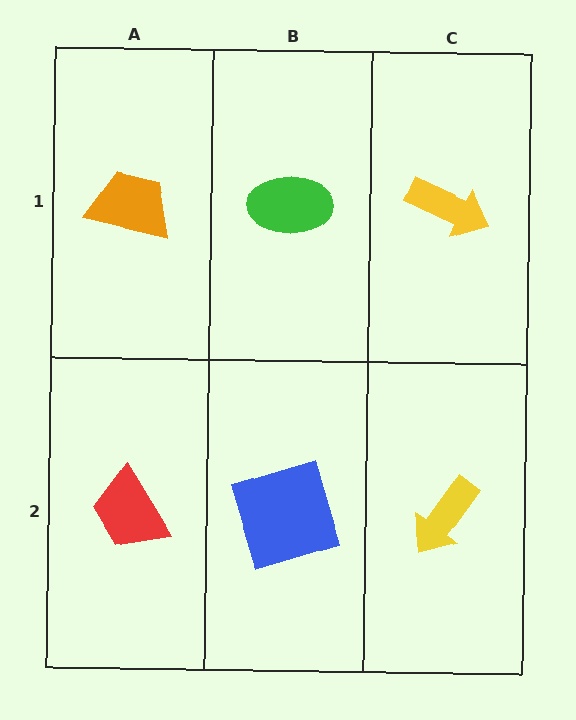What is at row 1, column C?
A yellow arrow.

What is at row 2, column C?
A yellow arrow.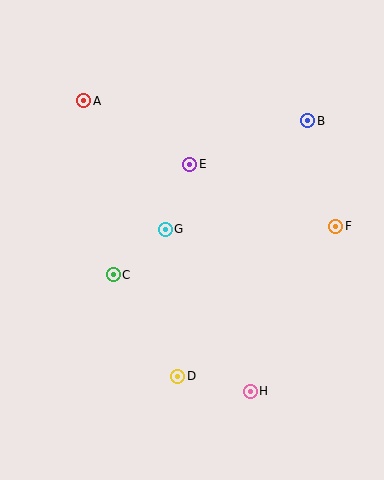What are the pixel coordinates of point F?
Point F is at (336, 226).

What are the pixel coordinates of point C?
Point C is at (113, 275).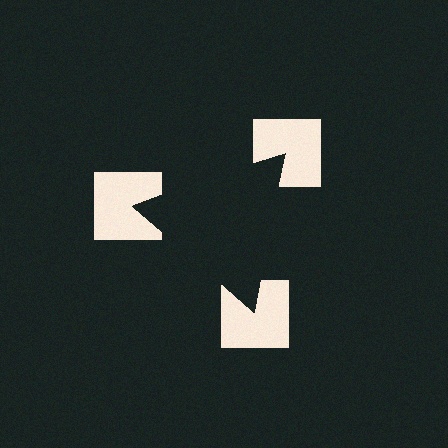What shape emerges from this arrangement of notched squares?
An illusory triangle — its edges are inferred from the aligned wedge cuts in the notched squares, not physically drawn.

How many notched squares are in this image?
There are 3 — one at each vertex of the illusory triangle.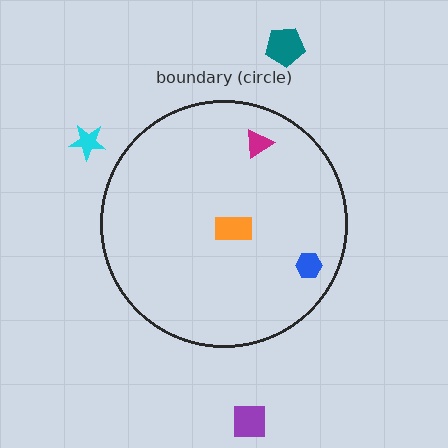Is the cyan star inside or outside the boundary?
Outside.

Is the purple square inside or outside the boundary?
Outside.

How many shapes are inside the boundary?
3 inside, 3 outside.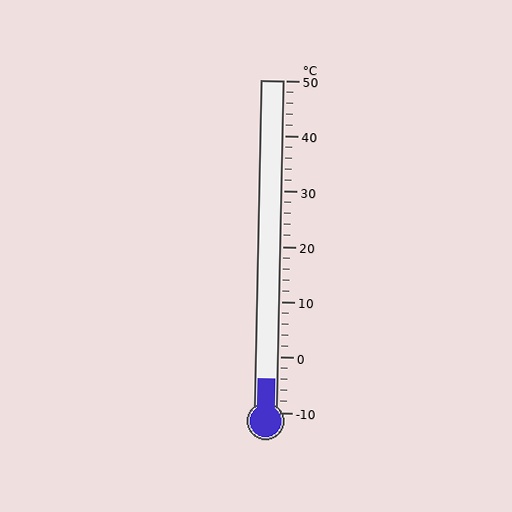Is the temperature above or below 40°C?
The temperature is below 40°C.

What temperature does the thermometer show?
The thermometer shows approximately -4°C.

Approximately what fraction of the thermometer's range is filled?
The thermometer is filled to approximately 10% of its range.